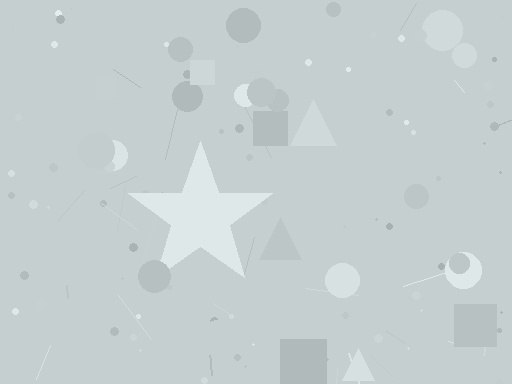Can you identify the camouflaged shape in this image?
The camouflaged shape is a star.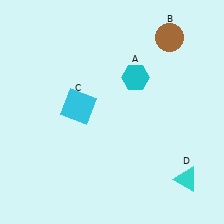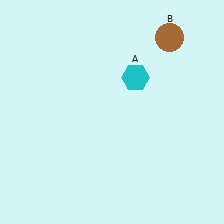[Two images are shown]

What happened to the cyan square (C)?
The cyan square (C) was removed in Image 2. It was in the top-left area of Image 1.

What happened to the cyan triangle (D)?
The cyan triangle (D) was removed in Image 2. It was in the bottom-right area of Image 1.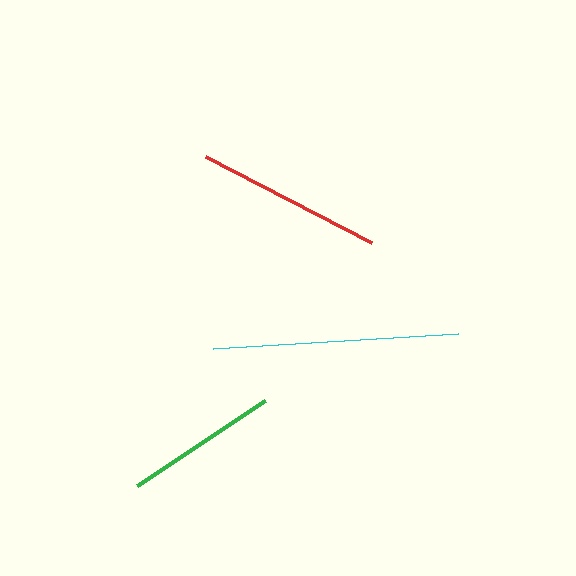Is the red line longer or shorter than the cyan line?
The cyan line is longer than the red line.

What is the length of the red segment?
The red segment is approximately 187 pixels long.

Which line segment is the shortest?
The green line is the shortest at approximately 153 pixels.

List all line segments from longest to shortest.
From longest to shortest: cyan, red, green.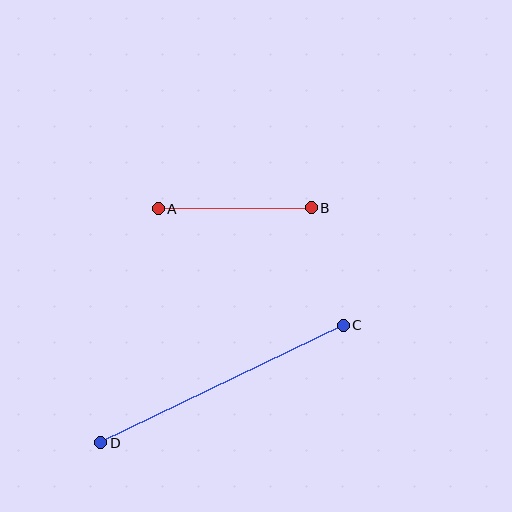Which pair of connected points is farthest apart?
Points C and D are farthest apart.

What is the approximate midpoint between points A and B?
The midpoint is at approximately (235, 208) pixels.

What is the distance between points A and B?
The distance is approximately 153 pixels.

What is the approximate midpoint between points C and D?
The midpoint is at approximately (222, 384) pixels.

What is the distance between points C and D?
The distance is approximately 269 pixels.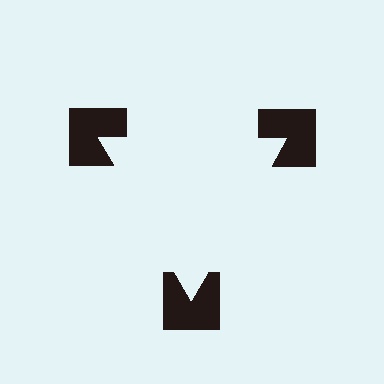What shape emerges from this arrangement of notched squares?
An illusory triangle — its edges are inferred from the aligned wedge cuts in the notched squares, not physically drawn.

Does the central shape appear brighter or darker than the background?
It typically appears slightly brighter than the background, even though no actual brightness change is drawn.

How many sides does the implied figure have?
3 sides.